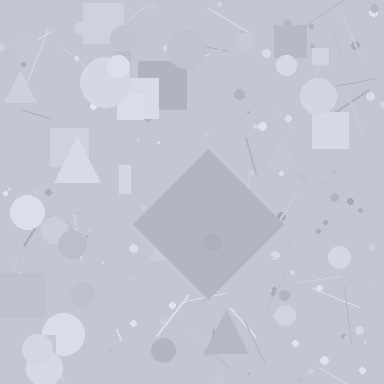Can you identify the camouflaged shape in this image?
The camouflaged shape is a diamond.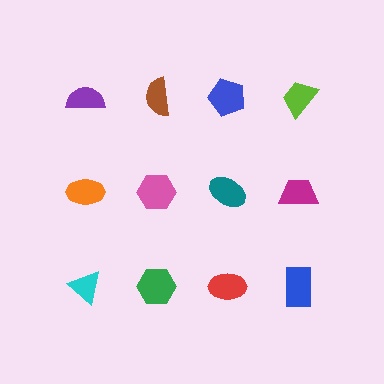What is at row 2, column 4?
A magenta trapezoid.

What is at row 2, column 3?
A teal ellipse.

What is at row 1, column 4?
A lime trapezoid.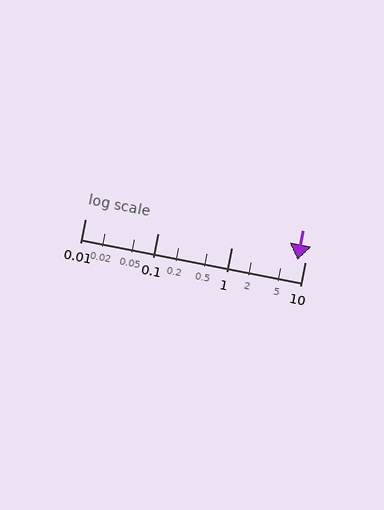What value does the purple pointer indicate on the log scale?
The pointer indicates approximately 7.9.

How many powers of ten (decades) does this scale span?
The scale spans 3 decades, from 0.01 to 10.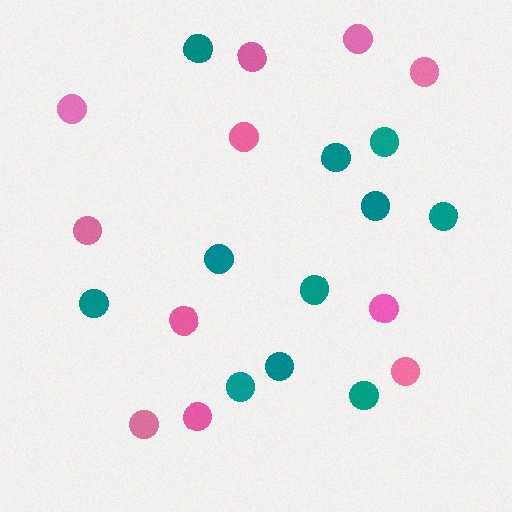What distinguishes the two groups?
There are 2 groups: one group of pink circles (11) and one group of teal circles (11).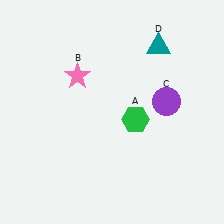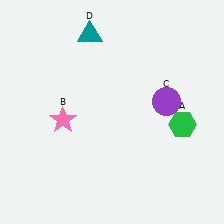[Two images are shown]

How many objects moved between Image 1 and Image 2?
3 objects moved between the two images.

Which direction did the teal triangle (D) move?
The teal triangle (D) moved left.